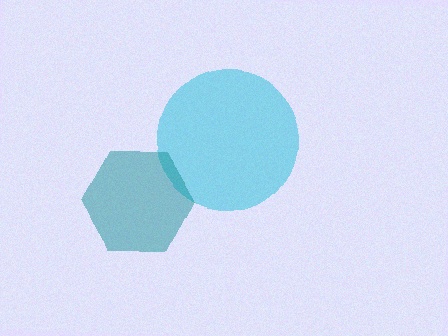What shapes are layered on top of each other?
The layered shapes are: a cyan circle, a teal hexagon.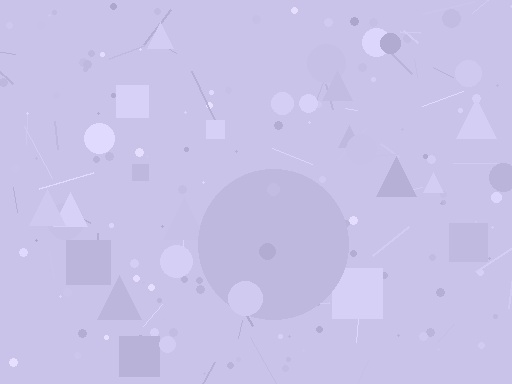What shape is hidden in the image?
A circle is hidden in the image.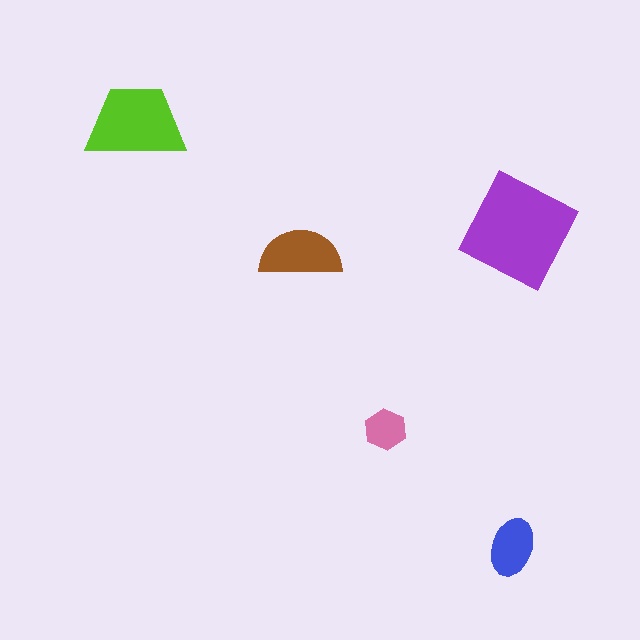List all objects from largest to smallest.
The purple square, the lime trapezoid, the brown semicircle, the blue ellipse, the pink hexagon.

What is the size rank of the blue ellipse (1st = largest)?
4th.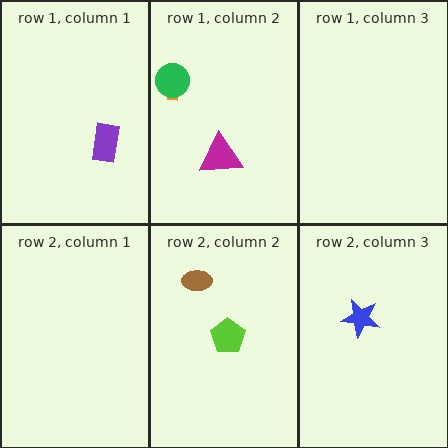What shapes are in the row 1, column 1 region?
The purple rectangle.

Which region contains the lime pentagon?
The row 2, column 2 region.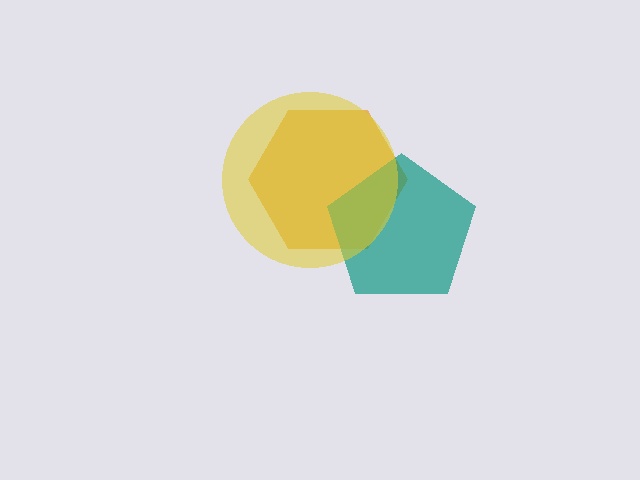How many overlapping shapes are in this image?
There are 3 overlapping shapes in the image.